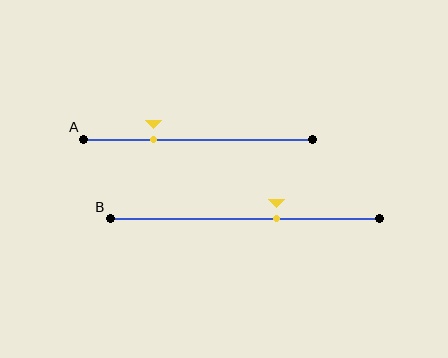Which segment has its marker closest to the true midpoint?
Segment B has its marker closest to the true midpoint.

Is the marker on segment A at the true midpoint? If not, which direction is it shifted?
No, the marker on segment A is shifted to the left by about 20% of the segment length.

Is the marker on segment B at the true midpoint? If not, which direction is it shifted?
No, the marker on segment B is shifted to the right by about 12% of the segment length.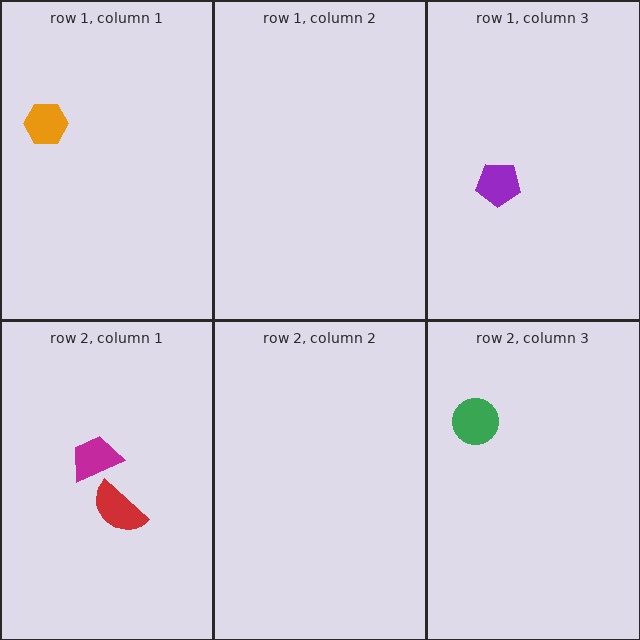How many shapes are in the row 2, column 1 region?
2.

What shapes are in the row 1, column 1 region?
The orange hexagon.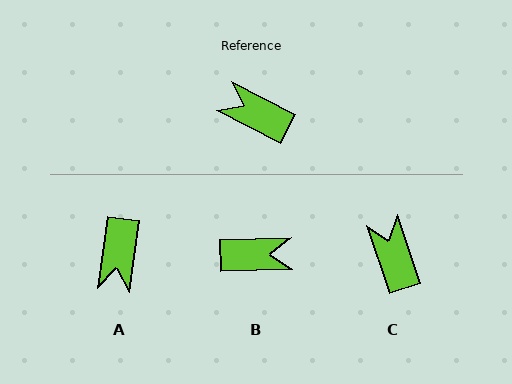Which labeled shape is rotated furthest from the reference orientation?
B, about 151 degrees away.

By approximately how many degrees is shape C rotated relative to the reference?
Approximately 44 degrees clockwise.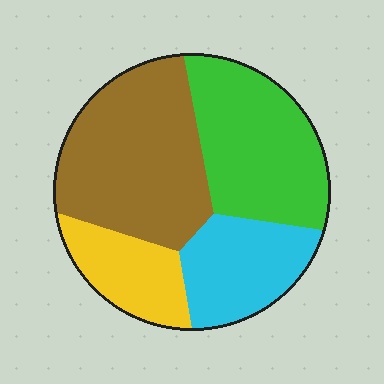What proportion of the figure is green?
Green takes up between a sixth and a third of the figure.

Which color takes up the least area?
Yellow, at roughly 15%.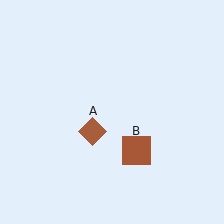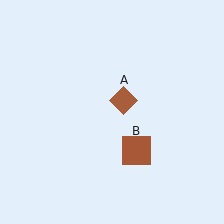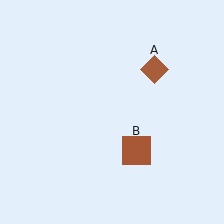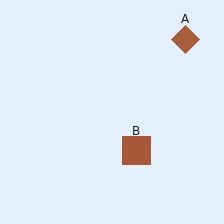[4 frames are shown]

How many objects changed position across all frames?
1 object changed position: brown diamond (object A).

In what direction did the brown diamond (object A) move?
The brown diamond (object A) moved up and to the right.